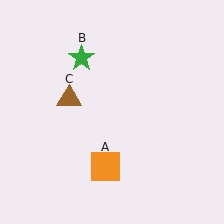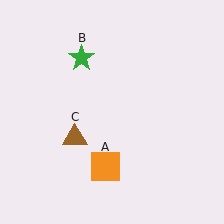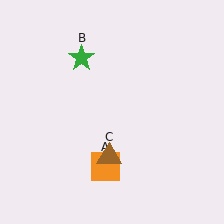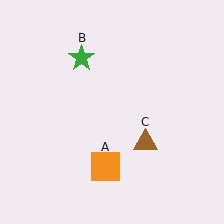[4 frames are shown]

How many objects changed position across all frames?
1 object changed position: brown triangle (object C).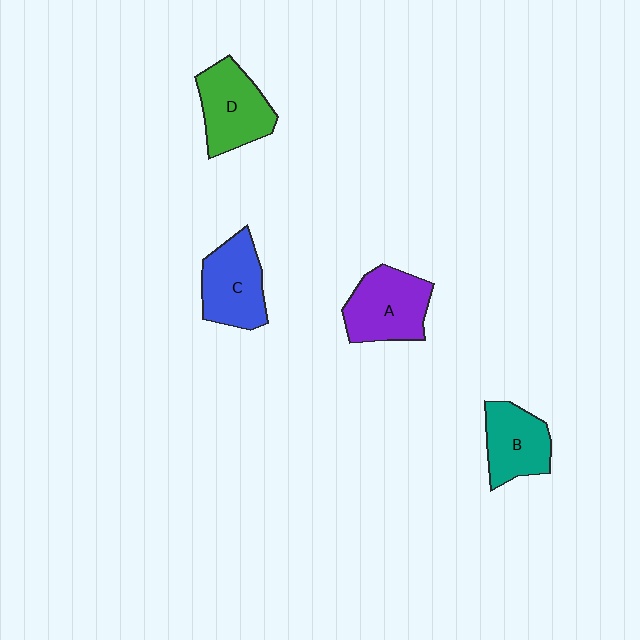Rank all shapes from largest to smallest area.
From largest to smallest: A (purple), D (green), C (blue), B (teal).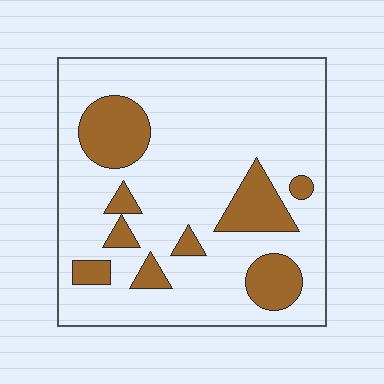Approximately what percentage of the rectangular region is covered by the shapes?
Approximately 20%.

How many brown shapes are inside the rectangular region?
9.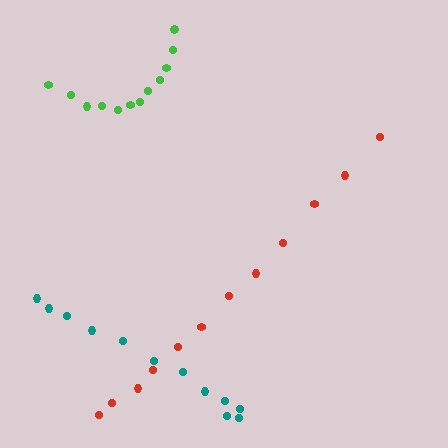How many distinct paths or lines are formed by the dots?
There are 3 distinct paths.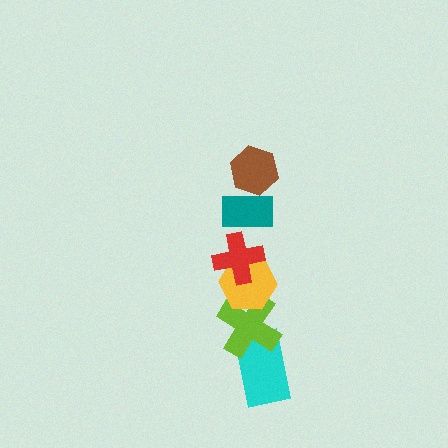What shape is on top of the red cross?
The teal rectangle is on top of the red cross.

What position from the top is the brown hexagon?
The brown hexagon is 1st from the top.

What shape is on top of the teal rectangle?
The brown hexagon is on top of the teal rectangle.